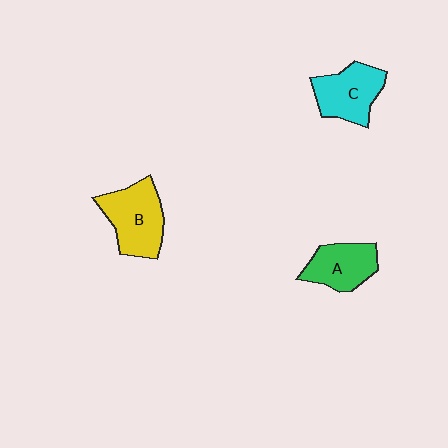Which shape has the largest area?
Shape B (yellow).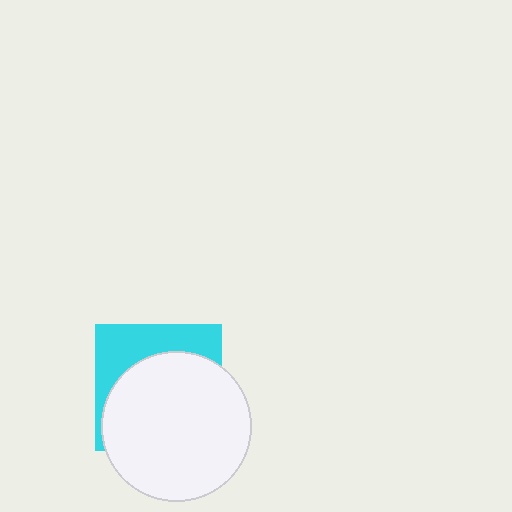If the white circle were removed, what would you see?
You would see the complete cyan square.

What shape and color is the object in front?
The object in front is a white circle.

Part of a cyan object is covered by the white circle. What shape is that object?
It is a square.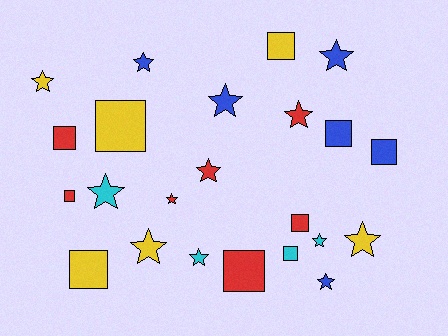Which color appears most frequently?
Red, with 7 objects.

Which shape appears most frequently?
Star, with 13 objects.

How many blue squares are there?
There are 2 blue squares.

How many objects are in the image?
There are 23 objects.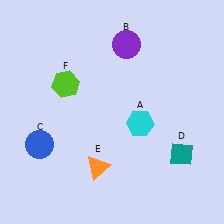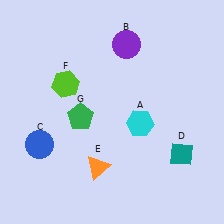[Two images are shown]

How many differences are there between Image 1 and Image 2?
There is 1 difference between the two images.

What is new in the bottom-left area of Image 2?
A green pentagon (G) was added in the bottom-left area of Image 2.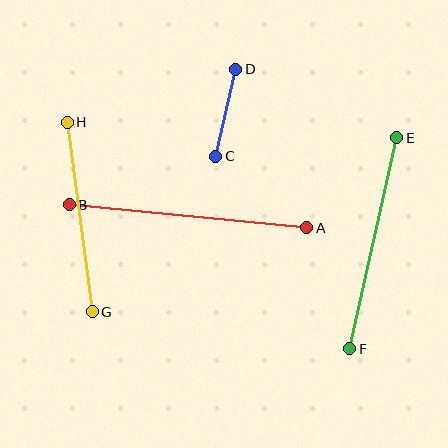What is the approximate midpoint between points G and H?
The midpoint is at approximately (80, 217) pixels.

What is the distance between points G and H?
The distance is approximately 191 pixels.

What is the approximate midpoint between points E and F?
The midpoint is at approximately (373, 243) pixels.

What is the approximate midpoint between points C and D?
The midpoint is at approximately (226, 113) pixels.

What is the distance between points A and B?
The distance is approximately 238 pixels.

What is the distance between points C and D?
The distance is approximately 89 pixels.